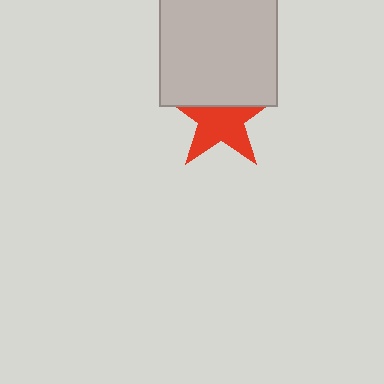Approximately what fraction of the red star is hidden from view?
Roughly 38% of the red star is hidden behind the light gray square.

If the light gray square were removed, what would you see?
You would see the complete red star.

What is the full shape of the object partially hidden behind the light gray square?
The partially hidden object is a red star.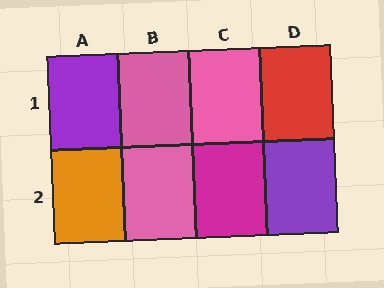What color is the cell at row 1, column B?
Pink.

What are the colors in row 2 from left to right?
Orange, pink, magenta, purple.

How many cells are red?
1 cell is red.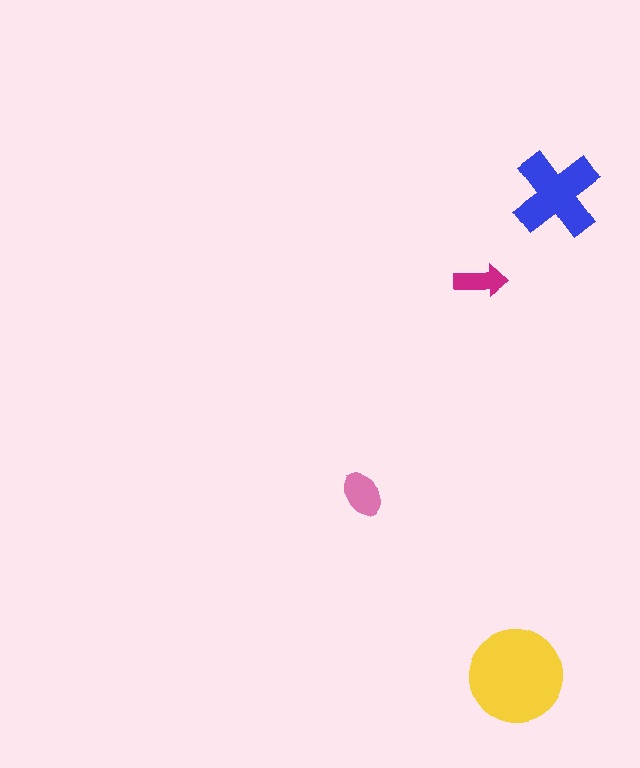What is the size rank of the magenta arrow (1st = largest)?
4th.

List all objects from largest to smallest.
The yellow circle, the blue cross, the pink ellipse, the magenta arrow.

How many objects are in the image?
There are 4 objects in the image.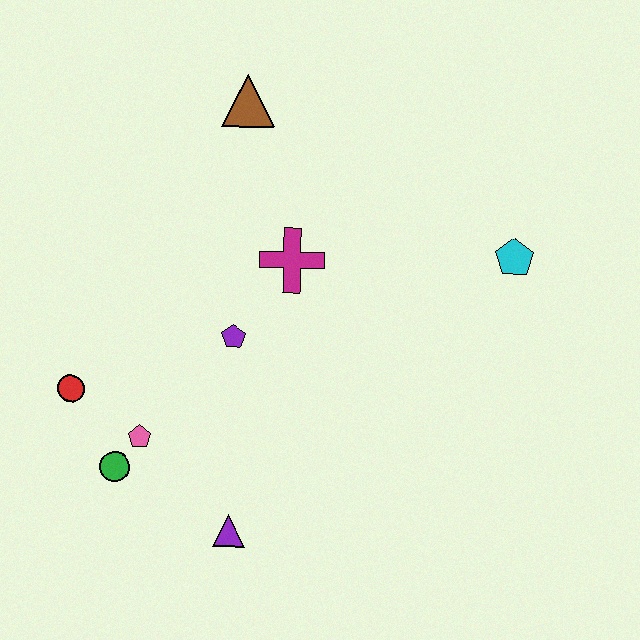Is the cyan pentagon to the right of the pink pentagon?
Yes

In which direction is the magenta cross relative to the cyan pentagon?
The magenta cross is to the left of the cyan pentagon.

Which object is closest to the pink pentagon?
The green circle is closest to the pink pentagon.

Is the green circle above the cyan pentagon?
No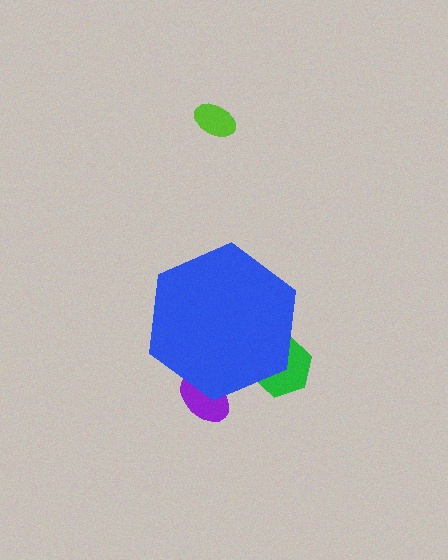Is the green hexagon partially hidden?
Yes, the green hexagon is partially hidden behind the blue hexagon.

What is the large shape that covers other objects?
A blue hexagon.